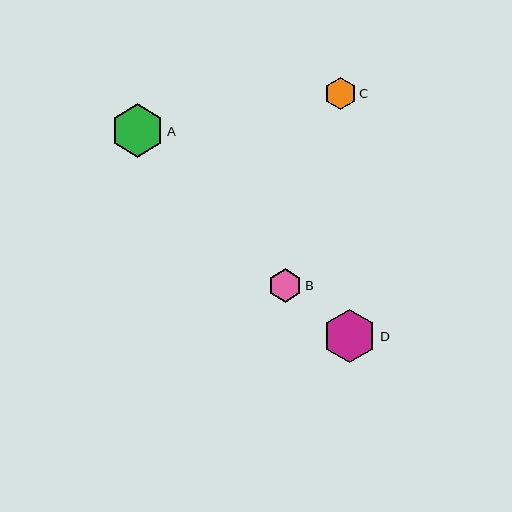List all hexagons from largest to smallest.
From largest to smallest: D, A, B, C.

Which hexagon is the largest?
Hexagon D is the largest with a size of approximately 54 pixels.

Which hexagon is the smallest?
Hexagon C is the smallest with a size of approximately 32 pixels.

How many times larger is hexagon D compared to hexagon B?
Hexagon D is approximately 1.6 times the size of hexagon B.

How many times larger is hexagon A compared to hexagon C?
Hexagon A is approximately 1.7 times the size of hexagon C.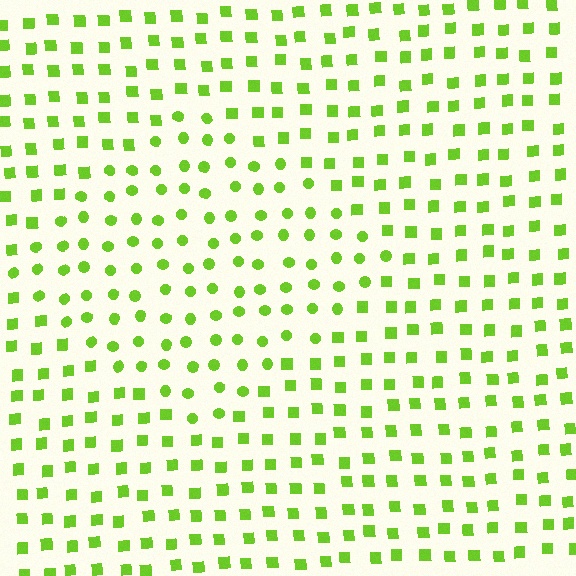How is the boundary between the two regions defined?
The boundary is defined by a change in element shape: circles inside vs. squares outside. All elements share the same color and spacing.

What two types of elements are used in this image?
The image uses circles inside the diamond region and squares outside it.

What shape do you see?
I see a diamond.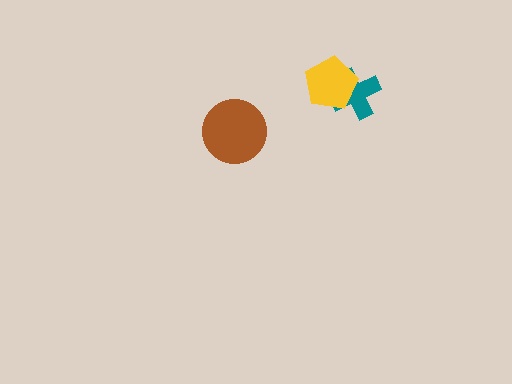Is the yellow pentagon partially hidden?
No, no other shape covers it.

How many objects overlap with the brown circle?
0 objects overlap with the brown circle.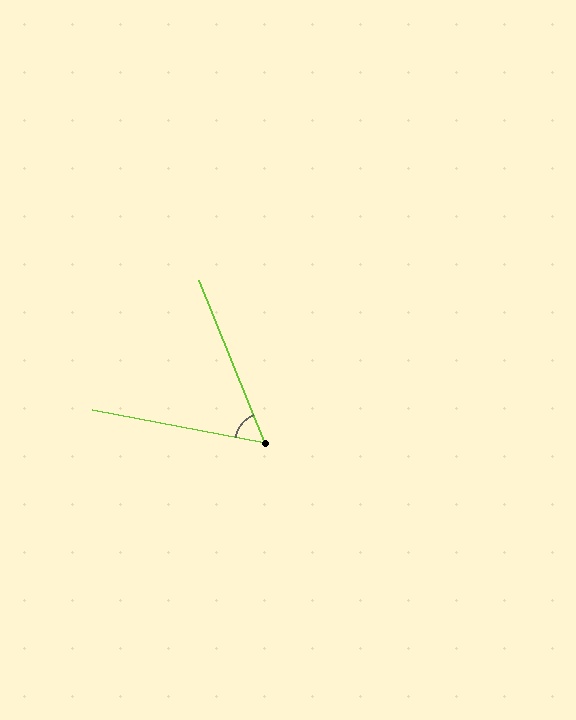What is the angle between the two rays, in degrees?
Approximately 57 degrees.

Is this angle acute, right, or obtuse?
It is acute.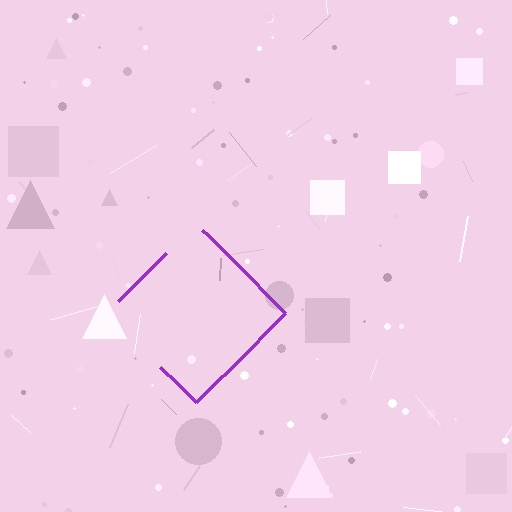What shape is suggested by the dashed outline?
The dashed outline suggests a diamond.